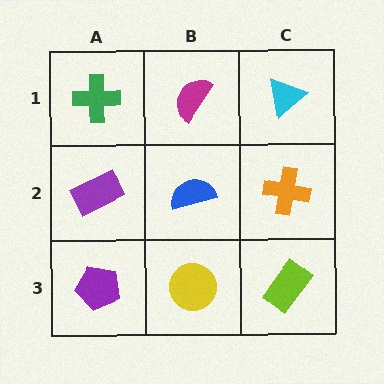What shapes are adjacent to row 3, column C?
An orange cross (row 2, column C), a yellow circle (row 3, column B).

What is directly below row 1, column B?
A blue semicircle.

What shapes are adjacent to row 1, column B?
A blue semicircle (row 2, column B), a green cross (row 1, column A), a cyan triangle (row 1, column C).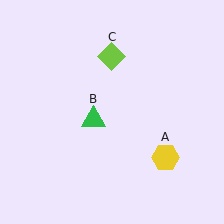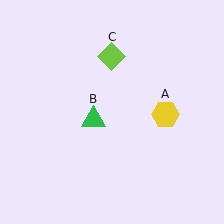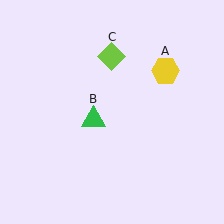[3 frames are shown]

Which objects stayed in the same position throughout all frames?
Green triangle (object B) and lime diamond (object C) remained stationary.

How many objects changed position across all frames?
1 object changed position: yellow hexagon (object A).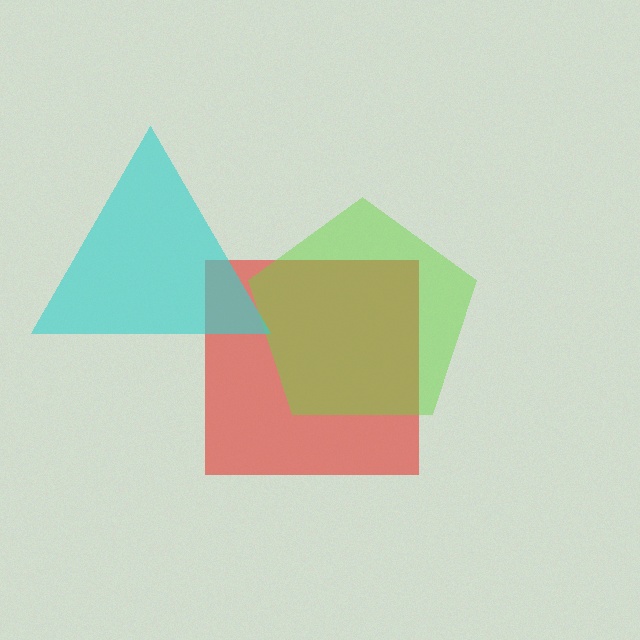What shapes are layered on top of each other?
The layered shapes are: a red square, a lime pentagon, a cyan triangle.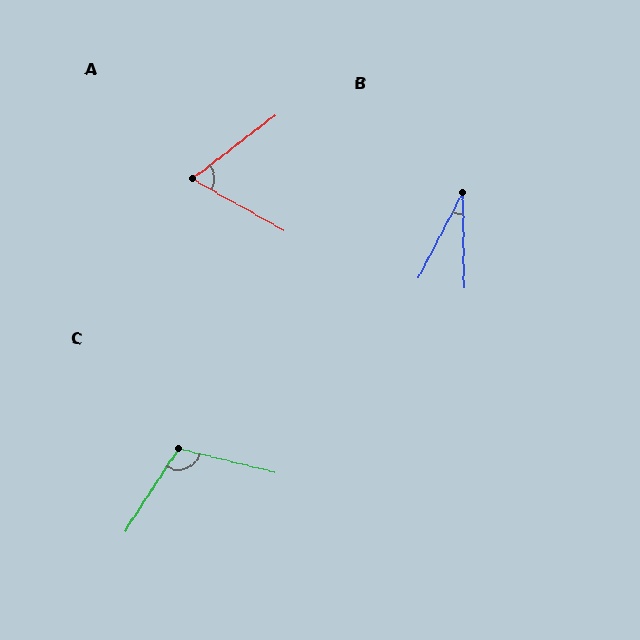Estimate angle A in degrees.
Approximately 67 degrees.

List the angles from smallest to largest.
B (28°), A (67°), C (109°).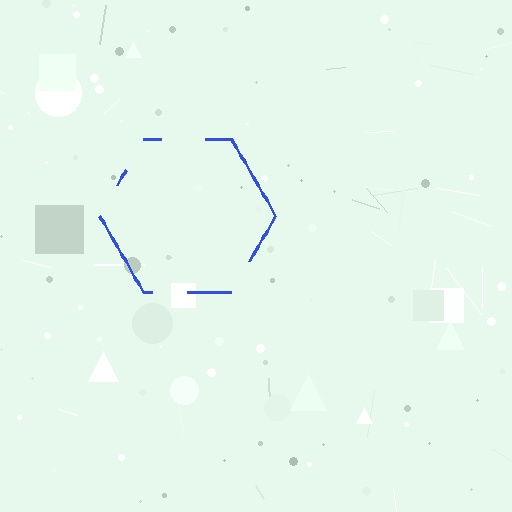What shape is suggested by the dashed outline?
The dashed outline suggests a hexagon.